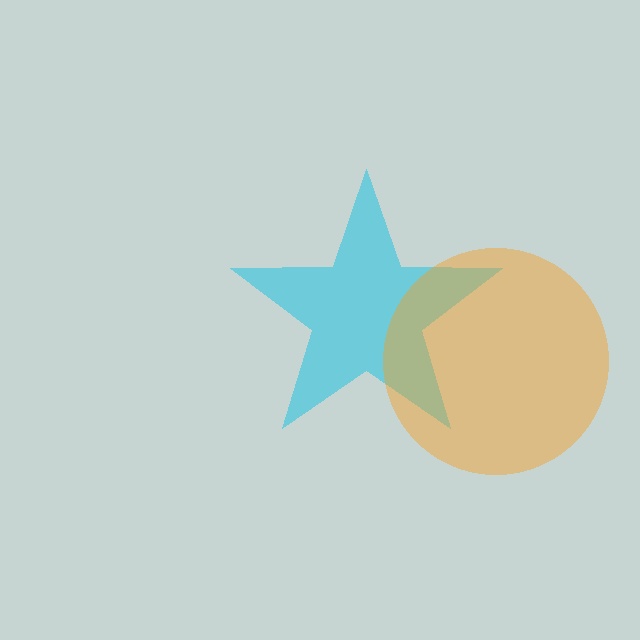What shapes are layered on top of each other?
The layered shapes are: a cyan star, an orange circle.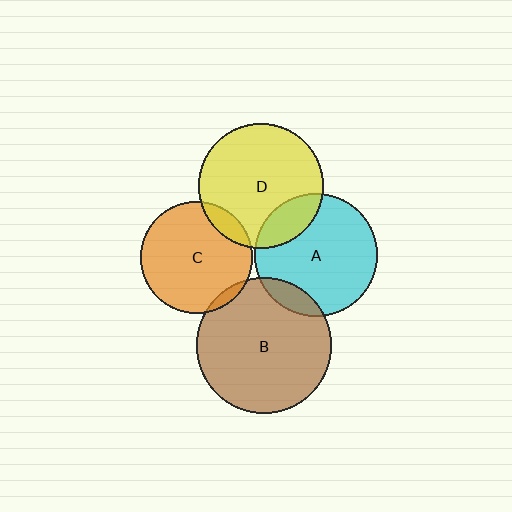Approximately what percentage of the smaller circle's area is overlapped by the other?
Approximately 20%.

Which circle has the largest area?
Circle B (brown).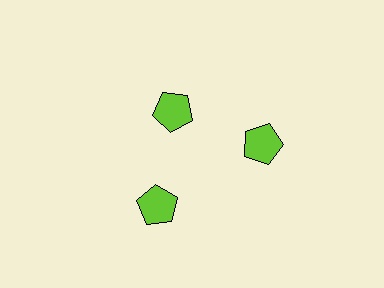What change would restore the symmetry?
The symmetry would be restored by moving it outward, back onto the ring so that all 3 pentagons sit at equal angles and equal distance from the center.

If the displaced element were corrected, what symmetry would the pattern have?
It would have 3-fold rotational symmetry — the pattern would map onto itself every 120 degrees.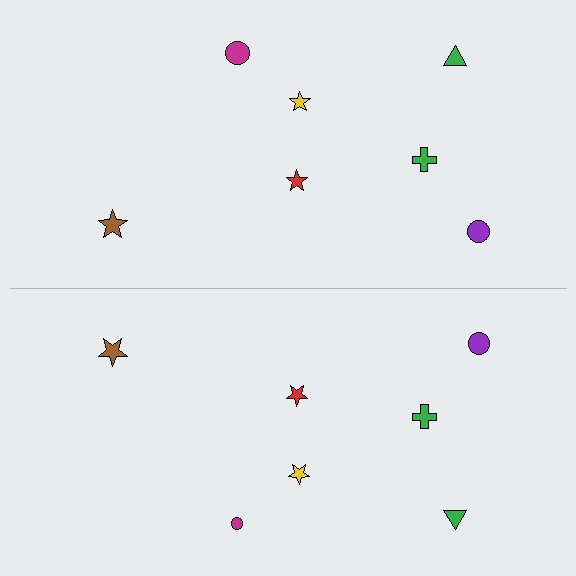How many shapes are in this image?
There are 14 shapes in this image.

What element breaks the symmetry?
The magenta circle on the bottom side has a different size than its mirror counterpart.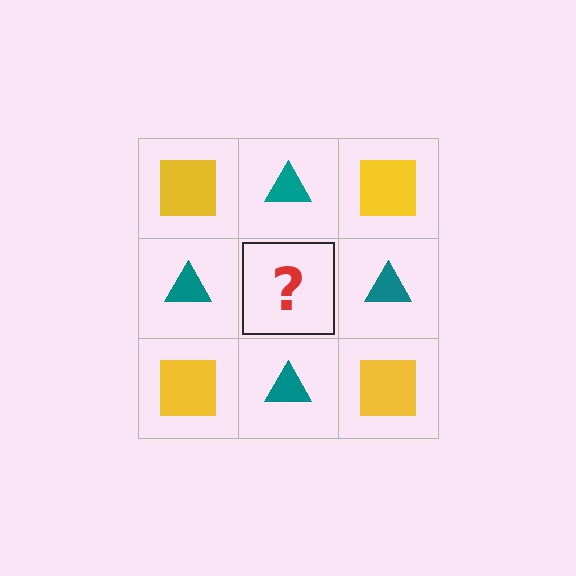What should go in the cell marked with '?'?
The missing cell should contain a yellow square.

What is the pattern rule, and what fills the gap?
The rule is that it alternates yellow square and teal triangle in a checkerboard pattern. The gap should be filled with a yellow square.